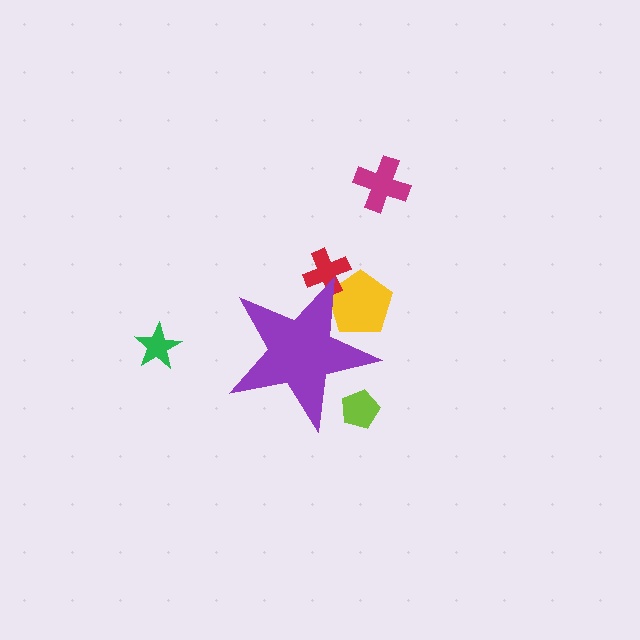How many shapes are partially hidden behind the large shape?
3 shapes are partially hidden.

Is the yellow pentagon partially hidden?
Yes, the yellow pentagon is partially hidden behind the purple star.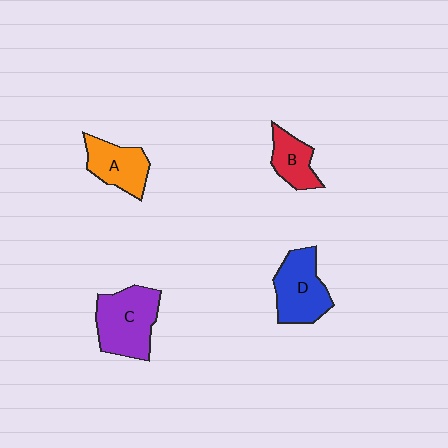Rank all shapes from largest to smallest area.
From largest to smallest: C (purple), D (blue), A (orange), B (red).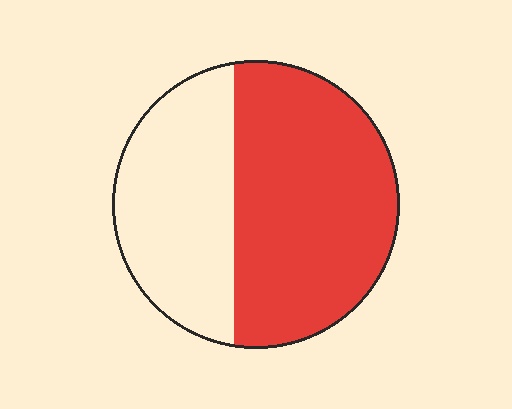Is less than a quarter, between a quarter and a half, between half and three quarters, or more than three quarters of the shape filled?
Between half and three quarters.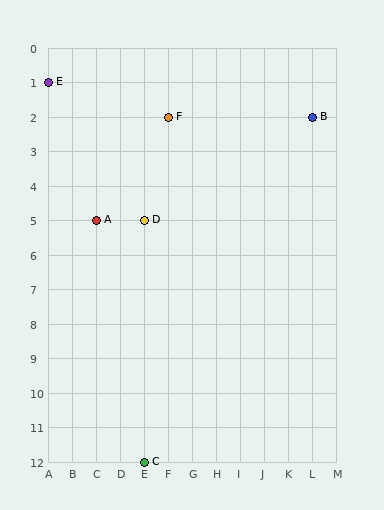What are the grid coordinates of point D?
Point D is at grid coordinates (E, 5).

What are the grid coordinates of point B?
Point B is at grid coordinates (L, 2).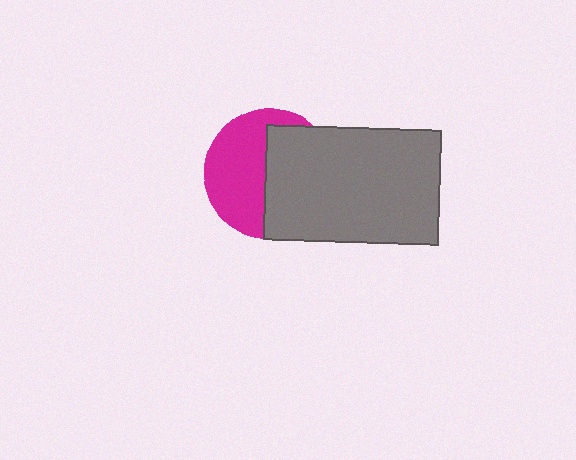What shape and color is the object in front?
The object in front is a gray rectangle.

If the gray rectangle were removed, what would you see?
You would see the complete magenta circle.